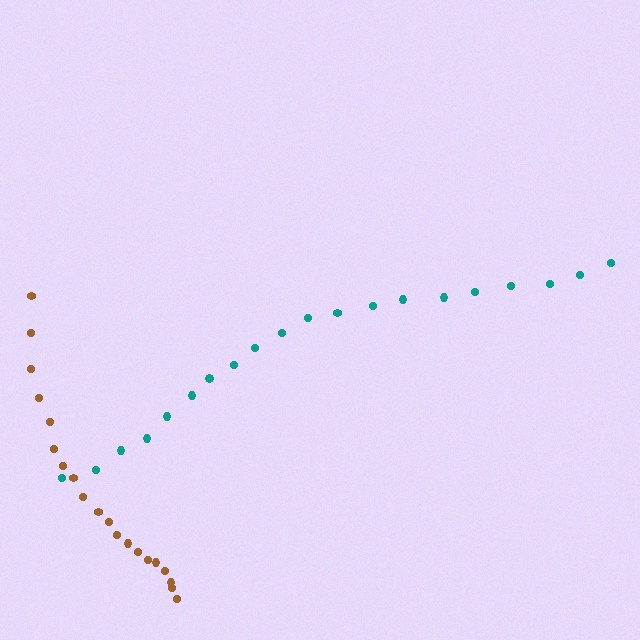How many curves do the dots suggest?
There are 2 distinct paths.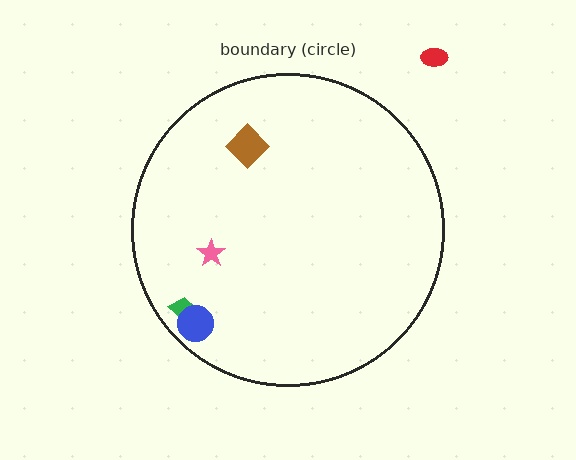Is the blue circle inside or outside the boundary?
Inside.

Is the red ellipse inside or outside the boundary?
Outside.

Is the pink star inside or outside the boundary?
Inside.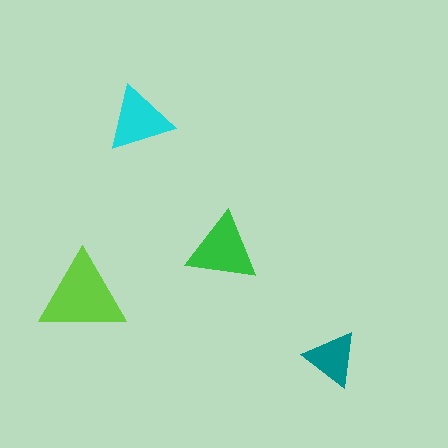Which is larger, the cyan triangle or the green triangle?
The green one.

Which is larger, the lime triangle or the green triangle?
The lime one.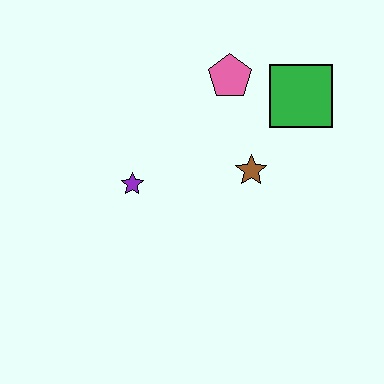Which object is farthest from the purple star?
The green square is farthest from the purple star.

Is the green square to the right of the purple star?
Yes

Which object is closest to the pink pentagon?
The green square is closest to the pink pentagon.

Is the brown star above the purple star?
Yes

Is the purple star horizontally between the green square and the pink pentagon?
No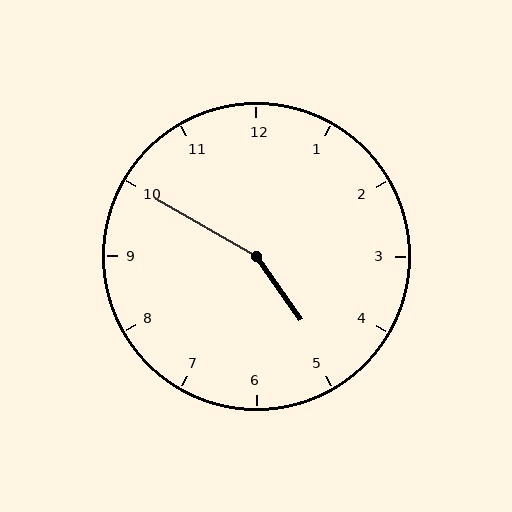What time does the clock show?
4:50.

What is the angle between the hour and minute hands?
Approximately 155 degrees.